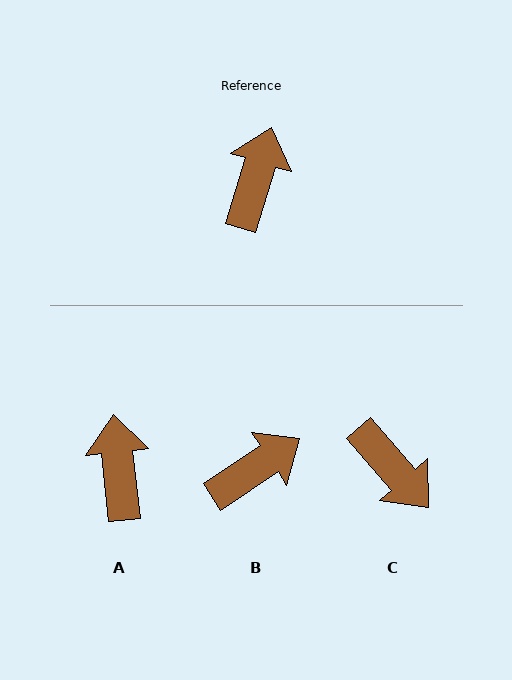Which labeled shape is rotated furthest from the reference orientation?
C, about 122 degrees away.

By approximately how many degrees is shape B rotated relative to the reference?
Approximately 39 degrees clockwise.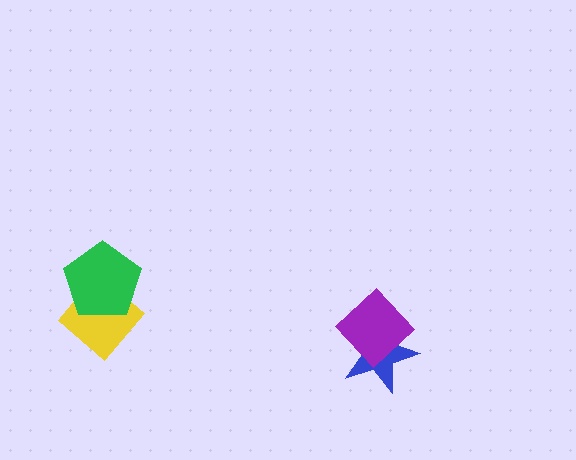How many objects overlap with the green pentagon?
1 object overlaps with the green pentagon.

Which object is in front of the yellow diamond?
The green pentagon is in front of the yellow diamond.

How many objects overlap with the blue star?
1 object overlaps with the blue star.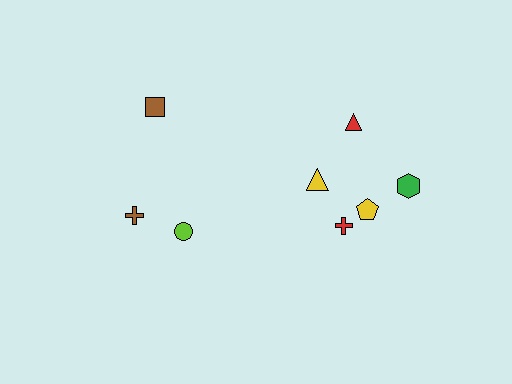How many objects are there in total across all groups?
There are 8 objects.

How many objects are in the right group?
There are 5 objects.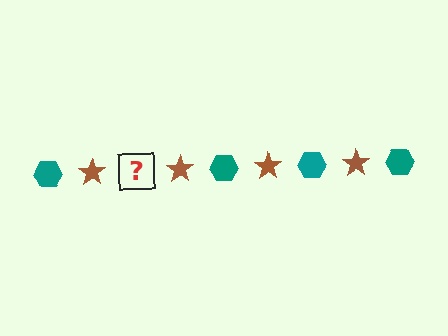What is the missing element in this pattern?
The missing element is a teal hexagon.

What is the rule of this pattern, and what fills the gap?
The rule is that the pattern alternates between teal hexagon and brown star. The gap should be filled with a teal hexagon.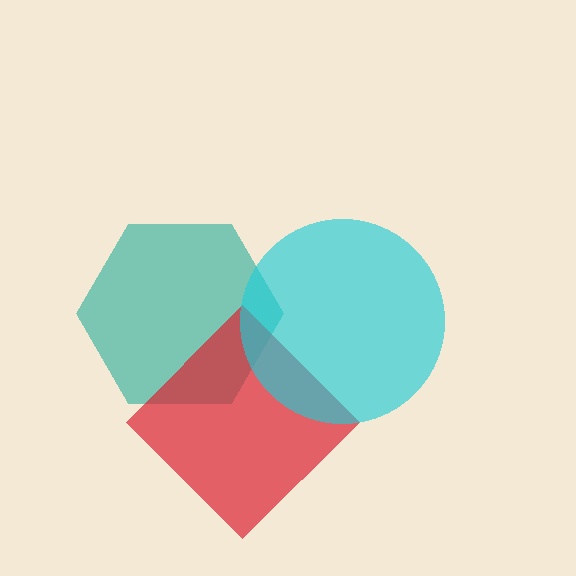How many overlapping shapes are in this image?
There are 3 overlapping shapes in the image.